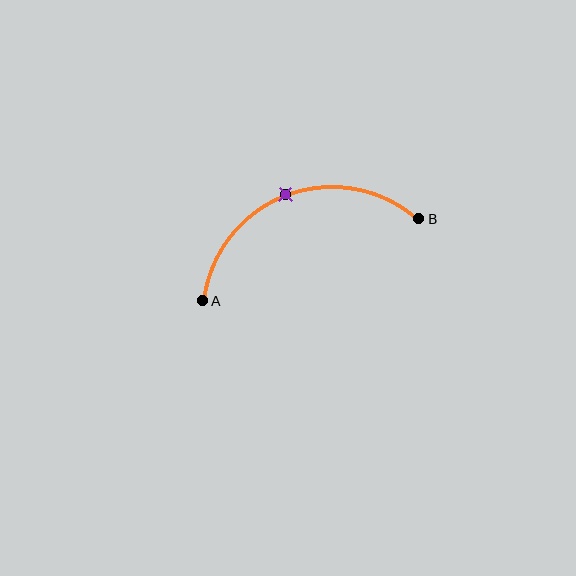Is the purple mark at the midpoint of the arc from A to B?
Yes. The purple mark lies on the arc at equal arc-length from both A and B — it is the arc midpoint.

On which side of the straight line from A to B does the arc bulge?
The arc bulges above the straight line connecting A and B.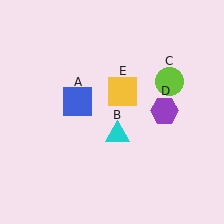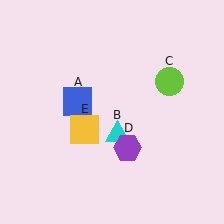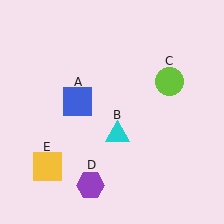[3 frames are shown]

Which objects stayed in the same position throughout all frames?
Blue square (object A) and cyan triangle (object B) and lime circle (object C) remained stationary.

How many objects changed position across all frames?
2 objects changed position: purple hexagon (object D), yellow square (object E).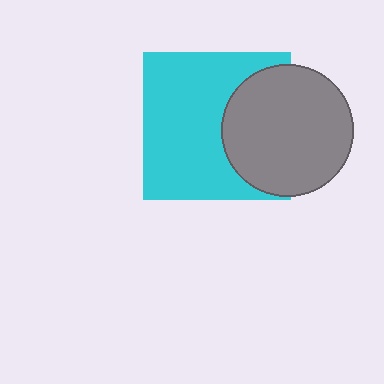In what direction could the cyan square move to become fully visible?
The cyan square could move left. That would shift it out from behind the gray circle entirely.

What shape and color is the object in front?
The object in front is a gray circle.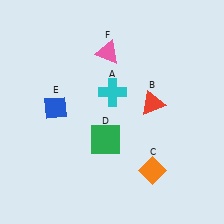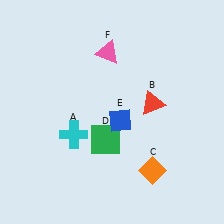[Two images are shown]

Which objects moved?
The objects that moved are: the cyan cross (A), the blue diamond (E).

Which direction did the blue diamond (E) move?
The blue diamond (E) moved right.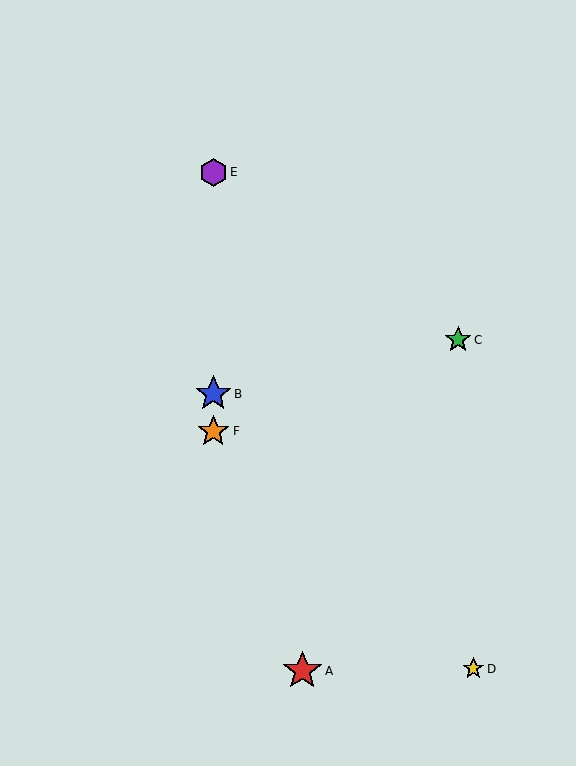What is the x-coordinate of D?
Object D is at x≈473.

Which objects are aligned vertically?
Objects B, E, F are aligned vertically.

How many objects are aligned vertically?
3 objects (B, E, F) are aligned vertically.